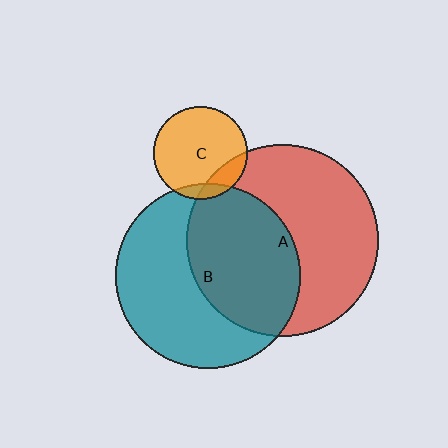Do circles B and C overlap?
Yes.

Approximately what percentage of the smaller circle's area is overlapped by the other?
Approximately 10%.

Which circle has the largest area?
Circle A (red).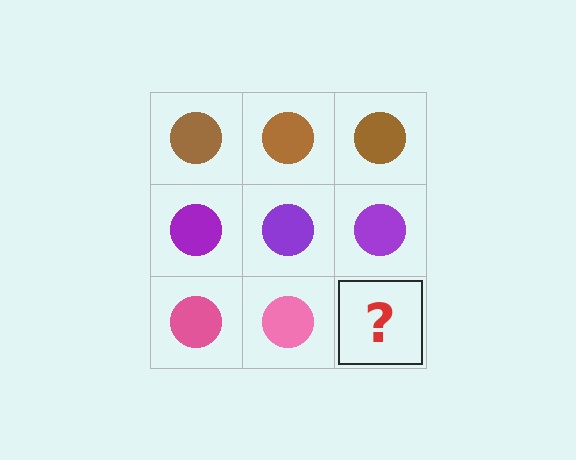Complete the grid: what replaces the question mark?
The question mark should be replaced with a pink circle.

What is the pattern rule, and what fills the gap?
The rule is that each row has a consistent color. The gap should be filled with a pink circle.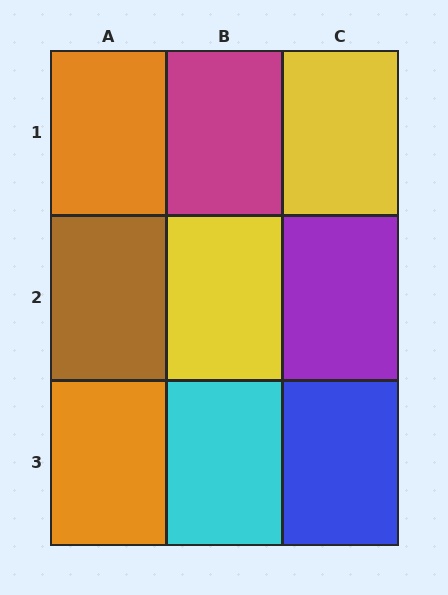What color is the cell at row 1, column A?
Orange.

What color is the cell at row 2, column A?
Brown.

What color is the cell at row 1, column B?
Magenta.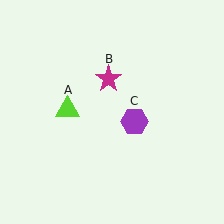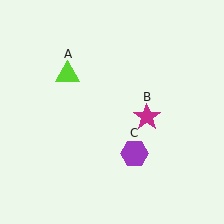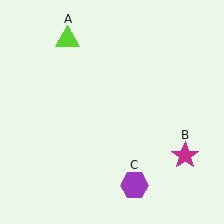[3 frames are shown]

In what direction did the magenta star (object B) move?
The magenta star (object B) moved down and to the right.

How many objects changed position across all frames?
3 objects changed position: lime triangle (object A), magenta star (object B), purple hexagon (object C).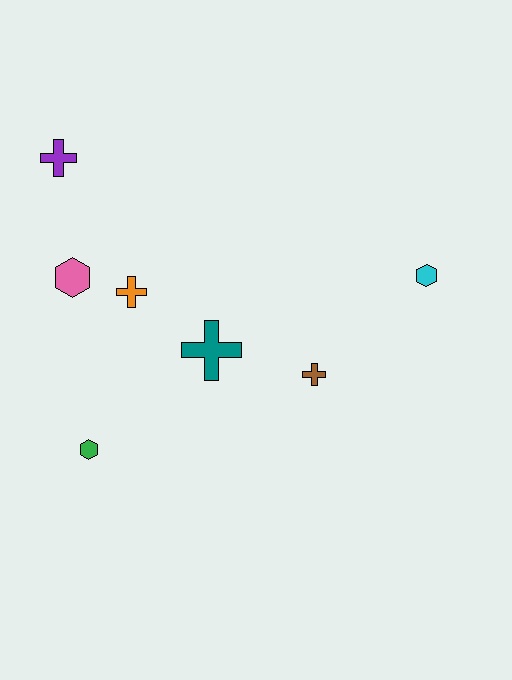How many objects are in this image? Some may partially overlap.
There are 7 objects.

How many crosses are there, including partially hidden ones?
There are 4 crosses.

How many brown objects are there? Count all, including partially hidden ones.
There is 1 brown object.